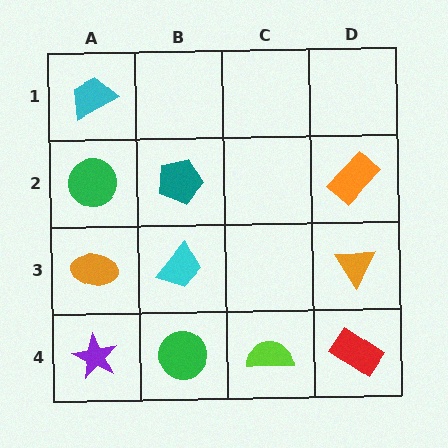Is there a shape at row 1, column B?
No, that cell is empty.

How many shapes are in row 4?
4 shapes.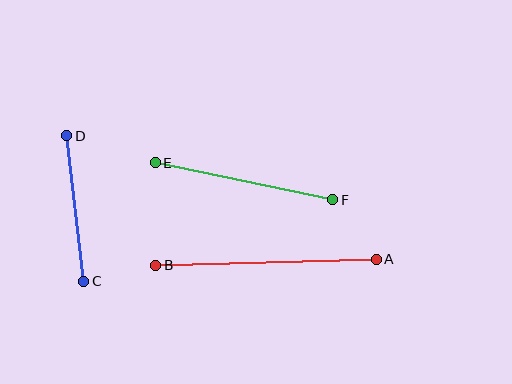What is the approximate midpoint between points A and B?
The midpoint is at approximately (266, 262) pixels.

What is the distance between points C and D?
The distance is approximately 146 pixels.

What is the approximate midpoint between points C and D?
The midpoint is at approximately (75, 209) pixels.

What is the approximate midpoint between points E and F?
The midpoint is at approximately (244, 181) pixels.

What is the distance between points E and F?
The distance is approximately 181 pixels.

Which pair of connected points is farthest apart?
Points A and B are farthest apart.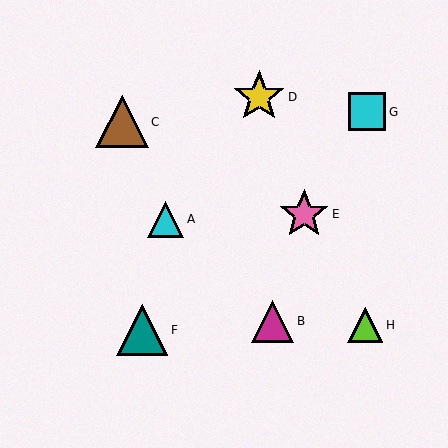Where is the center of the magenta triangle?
The center of the magenta triangle is at (273, 321).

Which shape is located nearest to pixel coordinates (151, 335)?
The teal triangle (labeled F) at (142, 330) is nearest to that location.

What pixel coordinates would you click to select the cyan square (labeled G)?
Click at (367, 112) to select the cyan square G.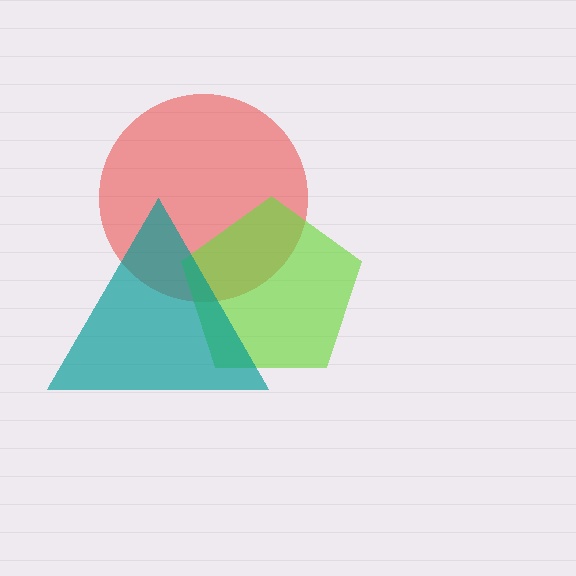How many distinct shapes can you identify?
There are 3 distinct shapes: a red circle, a lime pentagon, a teal triangle.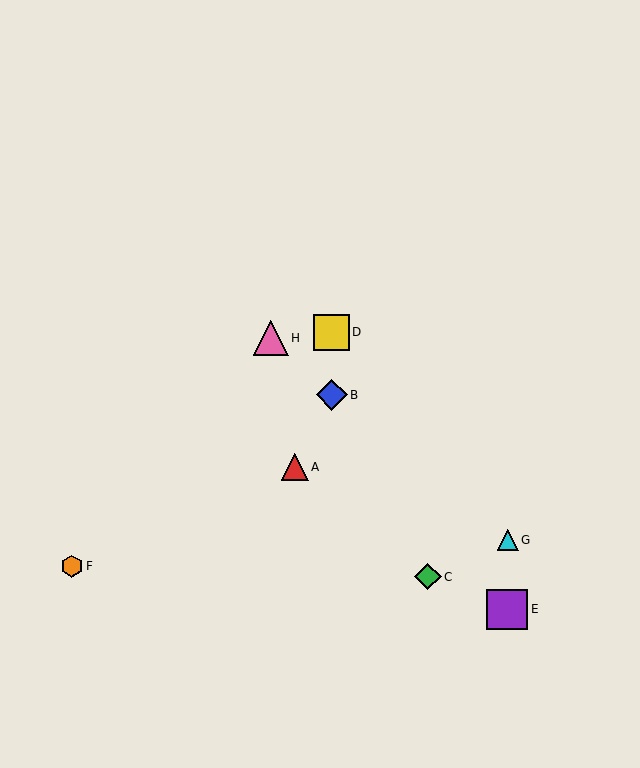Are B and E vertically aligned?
No, B is at x≈332 and E is at x≈507.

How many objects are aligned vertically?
2 objects (B, D) are aligned vertically.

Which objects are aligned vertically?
Objects B, D are aligned vertically.